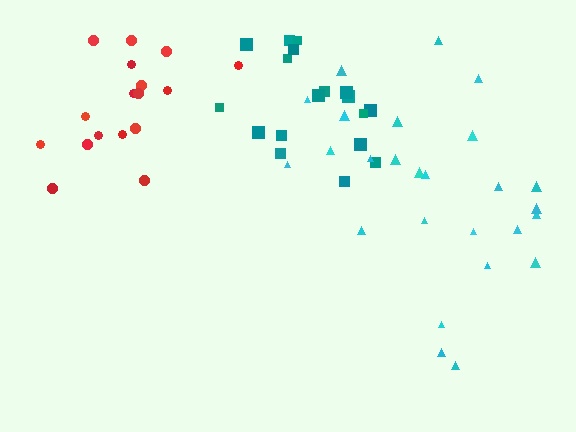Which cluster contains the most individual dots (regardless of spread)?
Cyan (26).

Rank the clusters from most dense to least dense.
teal, red, cyan.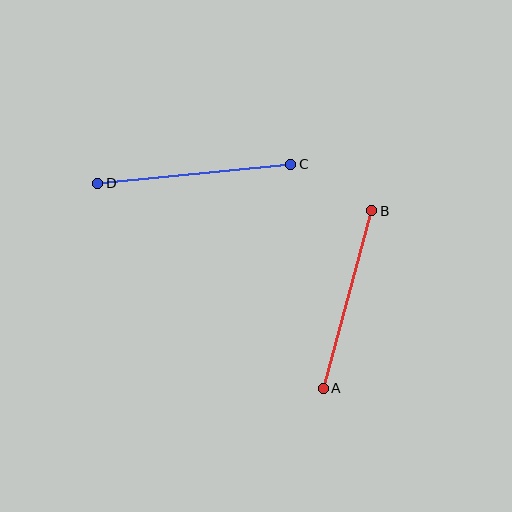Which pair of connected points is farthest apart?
Points C and D are farthest apart.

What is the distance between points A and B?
The distance is approximately 184 pixels.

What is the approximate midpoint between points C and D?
The midpoint is at approximately (194, 174) pixels.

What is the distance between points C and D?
The distance is approximately 194 pixels.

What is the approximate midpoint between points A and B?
The midpoint is at approximately (348, 300) pixels.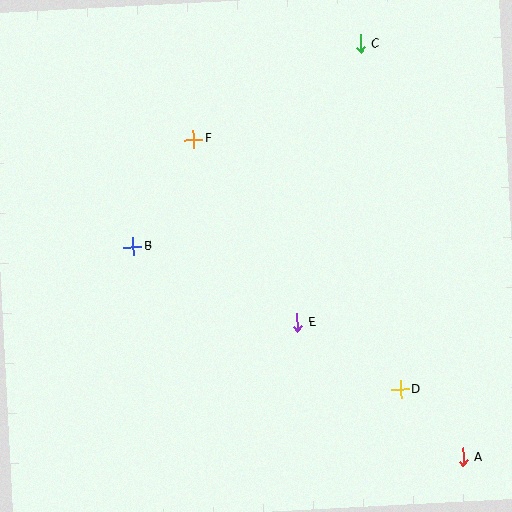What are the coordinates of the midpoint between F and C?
The midpoint between F and C is at (277, 92).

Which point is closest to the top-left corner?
Point F is closest to the top-left corner.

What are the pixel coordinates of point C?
Point C is at (360, 44).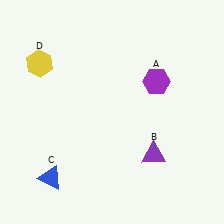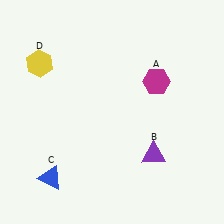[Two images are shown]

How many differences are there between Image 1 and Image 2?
There is 1 difference between the two images.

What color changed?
The hexagon (A) changed from purple in Image 1 to magenta in Image 2.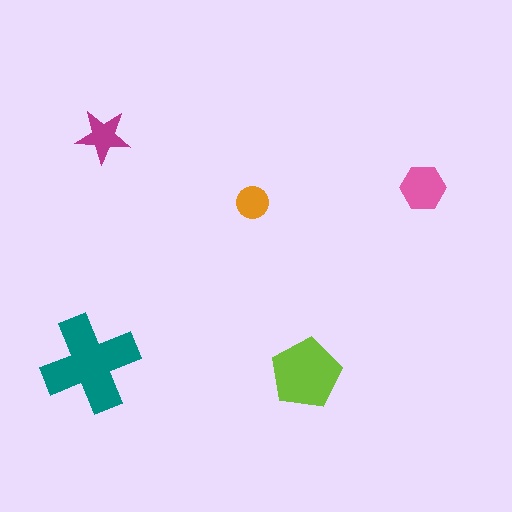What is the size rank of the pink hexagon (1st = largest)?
3rd.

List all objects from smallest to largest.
The orange circle, the magenta star, the pink hexagon, the lime pentagon, the teal cross.